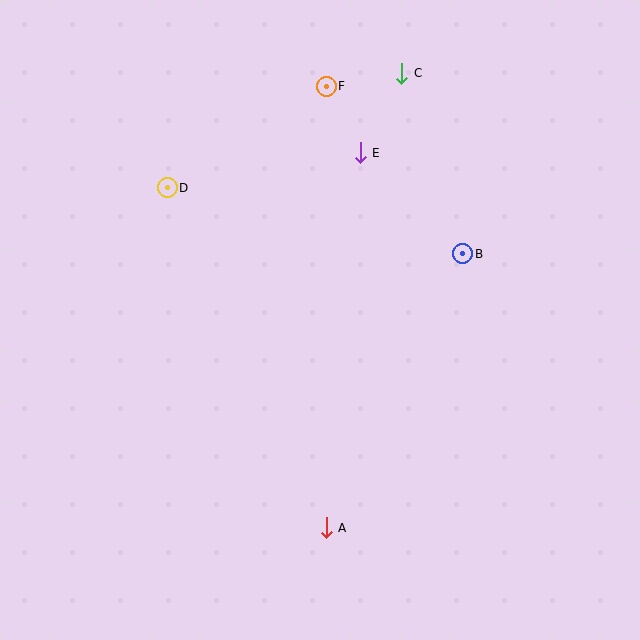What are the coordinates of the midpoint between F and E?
The midpoint between F and E is at (343, 120).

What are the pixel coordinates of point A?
Point A is at (326, 528).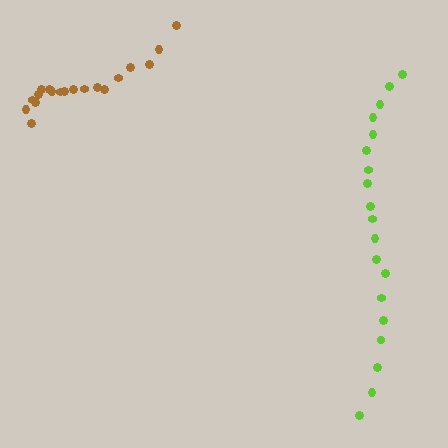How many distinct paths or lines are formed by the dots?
There are 2 distinct paths.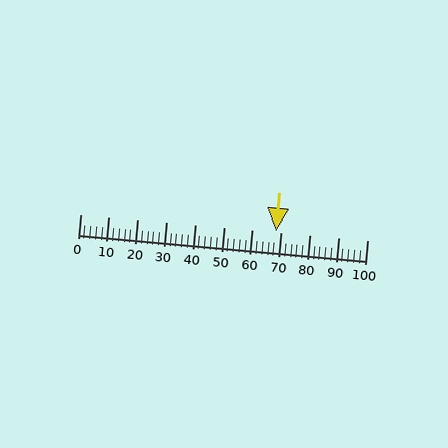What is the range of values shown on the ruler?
The ruler shows values from 0 to 100.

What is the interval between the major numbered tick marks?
The major tick marks are spaced 10 units apart.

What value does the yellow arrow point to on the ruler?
The yellow arrow points to approximately 68.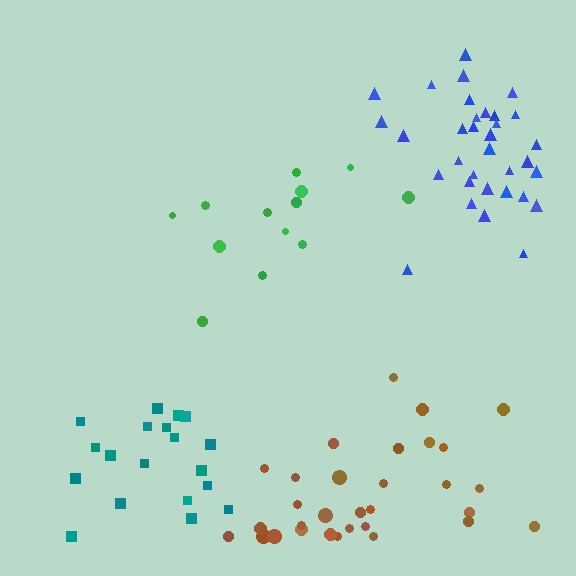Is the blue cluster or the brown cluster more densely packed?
Blue.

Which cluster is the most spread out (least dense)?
Green.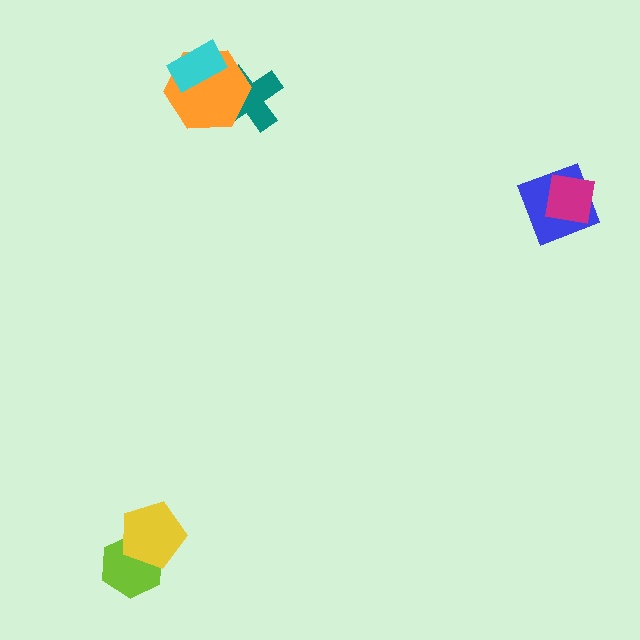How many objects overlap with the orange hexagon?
2 objects overlap with the orange hexagon.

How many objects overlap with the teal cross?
1 object overlaps with the teal cross.